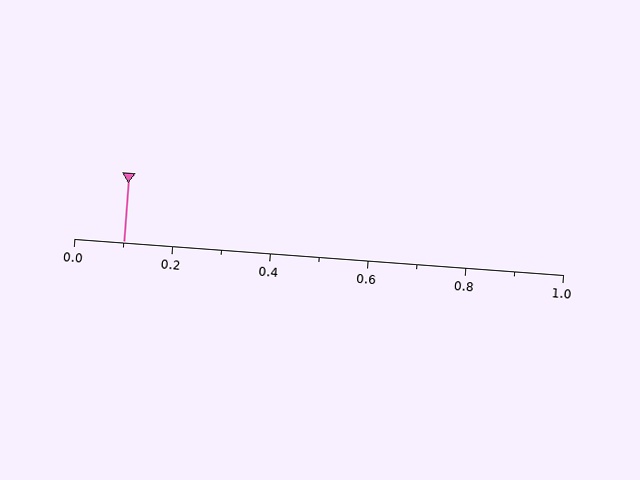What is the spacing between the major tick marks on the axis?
The major ticks are spaced 0.2 apart.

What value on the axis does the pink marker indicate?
The marker indicates approximately 0.1.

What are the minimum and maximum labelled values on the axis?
The axis runs from 0.0 to 1.0.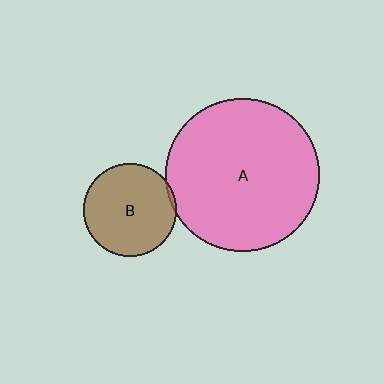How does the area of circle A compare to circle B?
Approximately 2.7 times.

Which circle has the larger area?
Circle A (pink).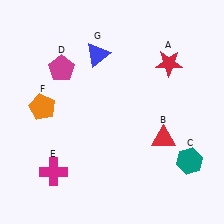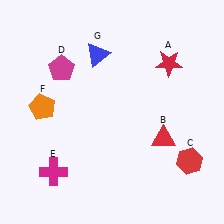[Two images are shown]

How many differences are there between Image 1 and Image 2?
There is 1 difference between the two images.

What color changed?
The hexagon (C) changed from teal in Image 1 to red in Image 2.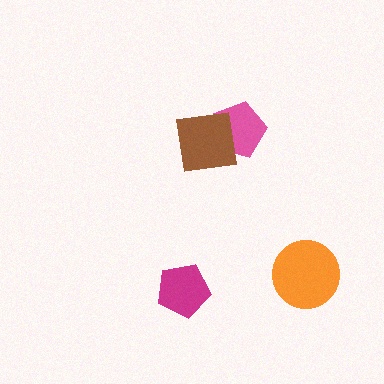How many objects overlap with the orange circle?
0 objects overlap with the orange circle.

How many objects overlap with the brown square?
1 object overlaps with the brown square.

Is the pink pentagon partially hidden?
Yes, it is partially covered by another shape.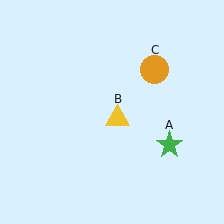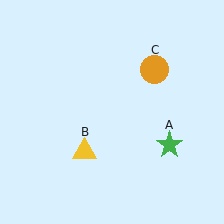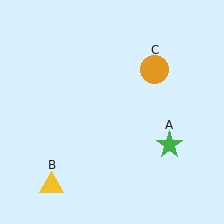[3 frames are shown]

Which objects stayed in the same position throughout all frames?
Green star (object A) and orange circle (object C) remained stationary.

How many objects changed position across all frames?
1 object changed position: yellow triangle (object B).